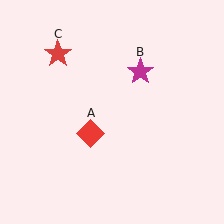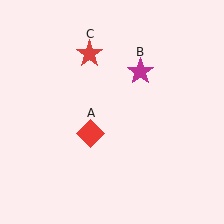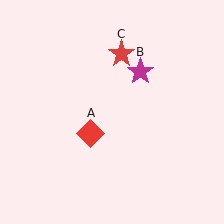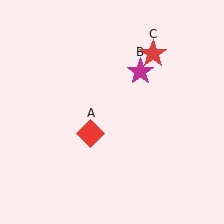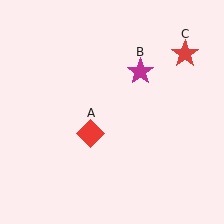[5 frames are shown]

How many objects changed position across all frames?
1 object changed position: red star (object C).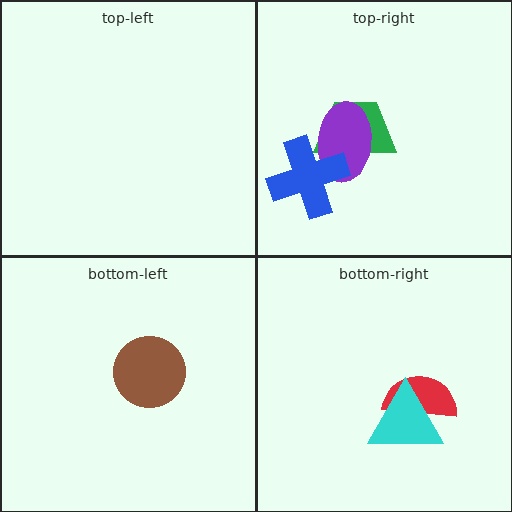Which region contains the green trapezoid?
The top-right region.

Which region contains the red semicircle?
The bottom-right region.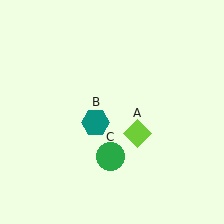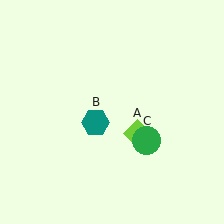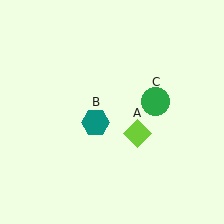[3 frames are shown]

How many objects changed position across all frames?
1 object changed position: green circle (object C).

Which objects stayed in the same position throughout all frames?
Lime diamond (object A) and teal hexagon (object B) remained stationary.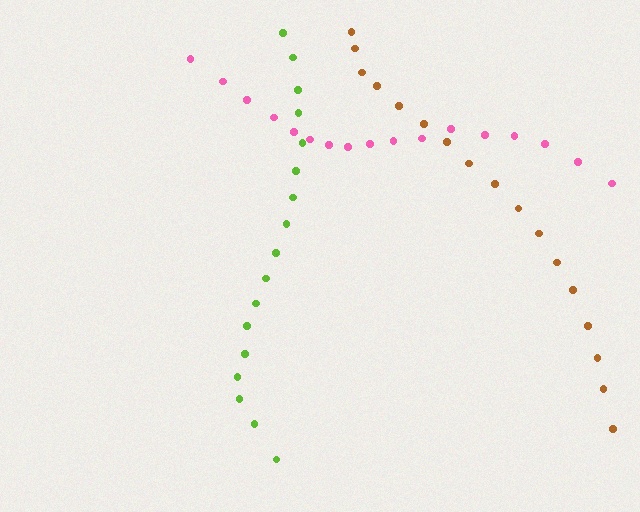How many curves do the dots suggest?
There are 3 distinct paths.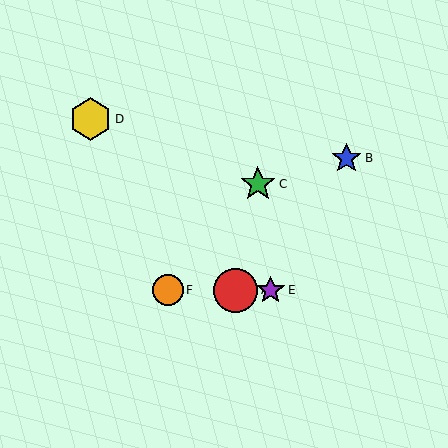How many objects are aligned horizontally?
3 objects (A, E, F) are aligned horizontally.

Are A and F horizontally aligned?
Yes, both are at y≈290.